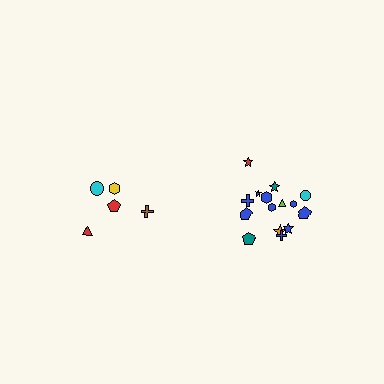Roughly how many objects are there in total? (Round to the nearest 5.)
Roughly 20 objects in total.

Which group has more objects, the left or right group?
The right group.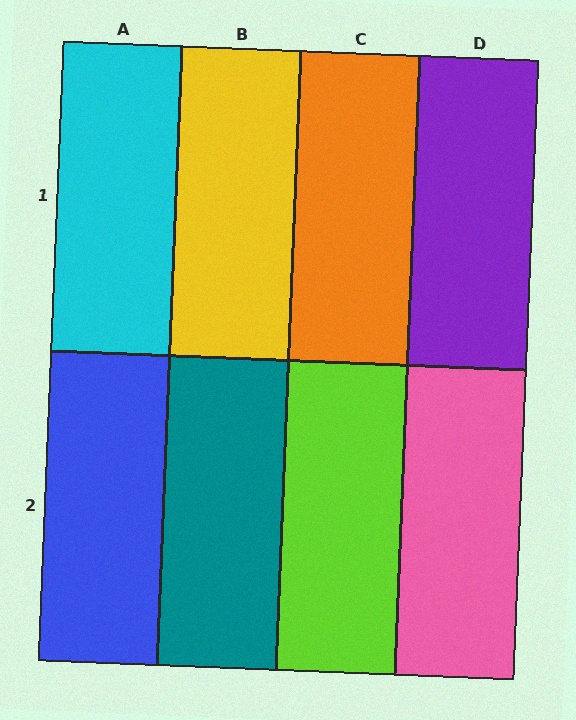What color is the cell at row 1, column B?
Yellow.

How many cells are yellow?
1 cell is yellow.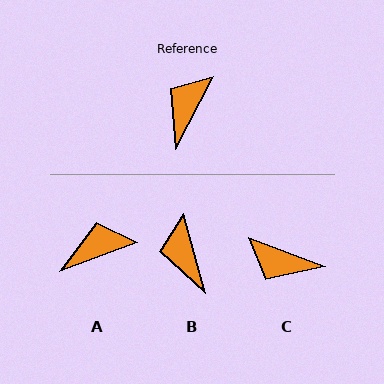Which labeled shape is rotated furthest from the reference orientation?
C, about 97 degrees away.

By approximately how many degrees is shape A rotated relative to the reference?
Approximately 42 degrees clockwise.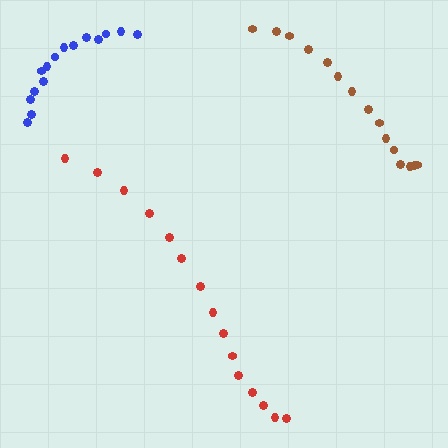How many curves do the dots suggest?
There are 3 distinct paths.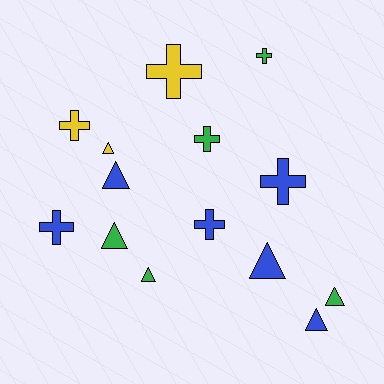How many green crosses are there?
There are 2 green crosses.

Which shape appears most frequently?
Triangle, with 7 objects.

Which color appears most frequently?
Blue, with 6 objects.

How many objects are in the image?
There are 14 objects.